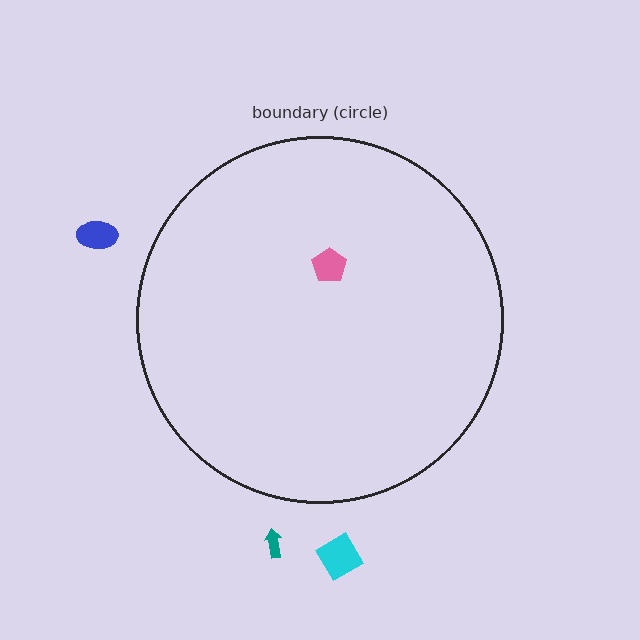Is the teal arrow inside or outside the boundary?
Outside.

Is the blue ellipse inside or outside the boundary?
Outside.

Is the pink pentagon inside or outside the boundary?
Inside.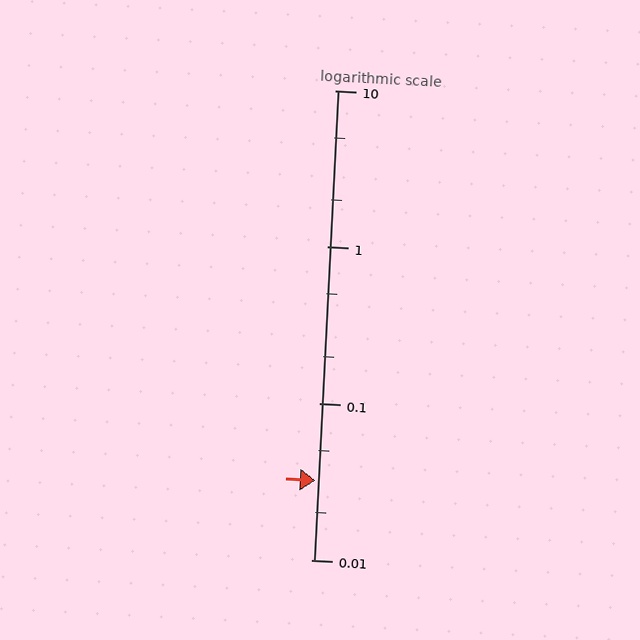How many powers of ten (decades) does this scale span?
The scale spans 3 decades, from 0.01 to 10.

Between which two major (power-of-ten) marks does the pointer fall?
The pointer is between 0.01 and 0.1.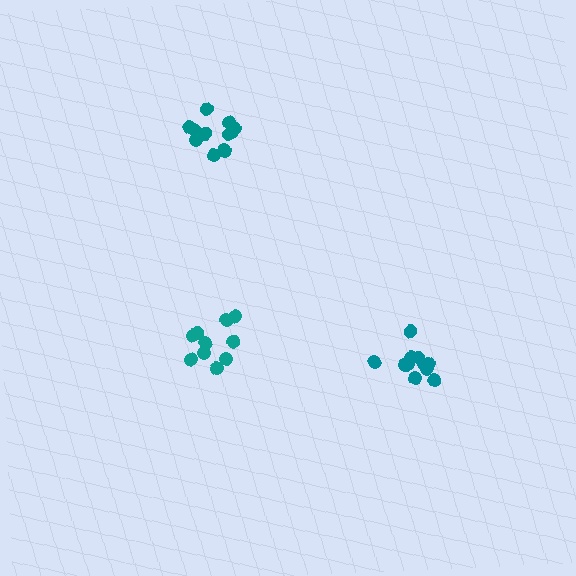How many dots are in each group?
Group 1: 12 dots, Group 2: 11 dots, Group 3: 10 dots (33 total).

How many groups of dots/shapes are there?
There are 3 groups.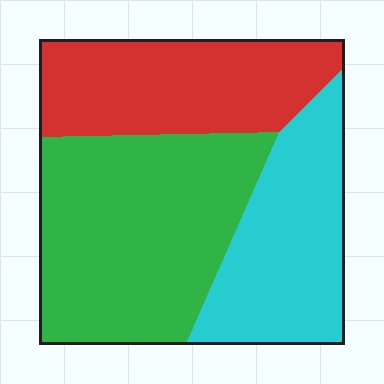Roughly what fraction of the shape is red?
Red takes up about one quarter (1/4) of the shape.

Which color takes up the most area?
Green, at roughly 45%.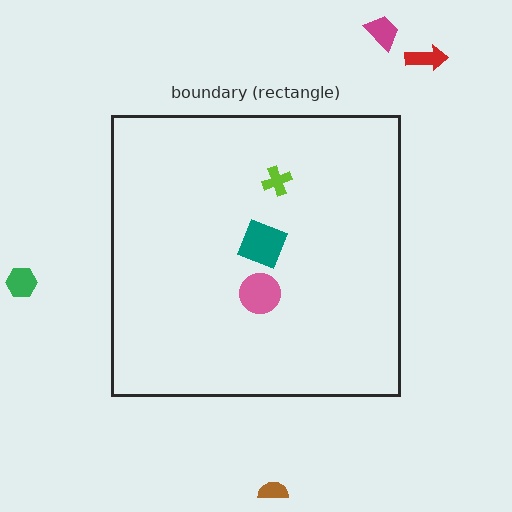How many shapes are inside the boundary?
3 inside, 4 outside.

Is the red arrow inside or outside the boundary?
Outside.